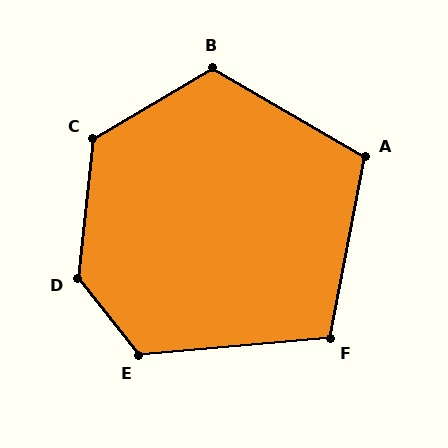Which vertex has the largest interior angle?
D, at approximately 135 degrees.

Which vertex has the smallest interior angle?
F, at approximately 106 degrees.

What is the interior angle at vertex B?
Approximately 119 degrees (obtuse).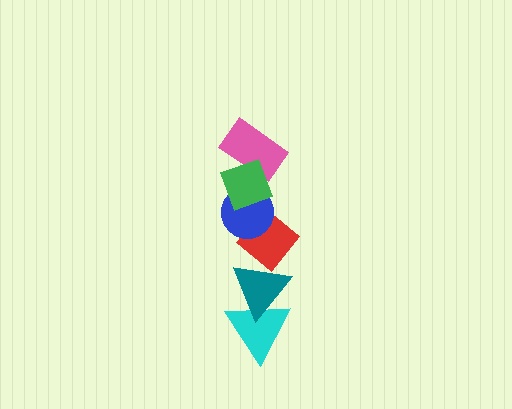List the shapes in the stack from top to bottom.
From top to bottom: the green square, the pink rectangle, the blue circle, the red diamond, the teal triangle, the cyan triangle.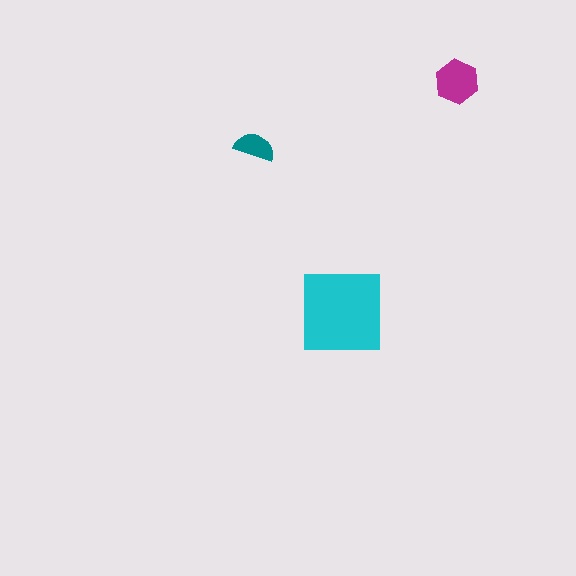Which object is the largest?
The cyan square.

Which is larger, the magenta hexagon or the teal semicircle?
The magenta hexagon.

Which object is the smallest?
The teal semicircle.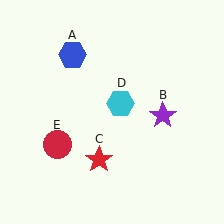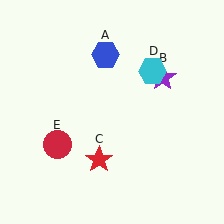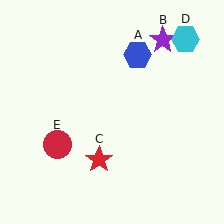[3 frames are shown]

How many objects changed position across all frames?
3 objects changed position: blue hexagon (object A), purple star (object B), cyan hexagon (object D).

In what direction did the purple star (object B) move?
The purple star (object B) moved up.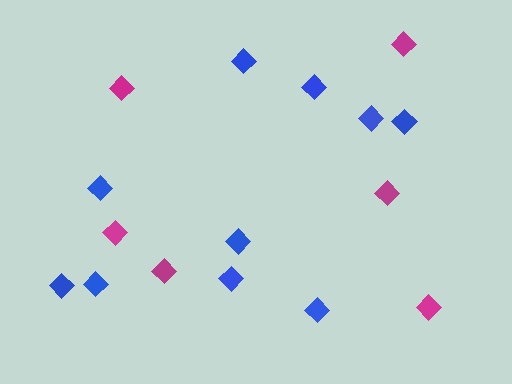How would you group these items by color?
There are 2 groups: one group of magenta diamonds (6) and one group of blue diamonds (10).